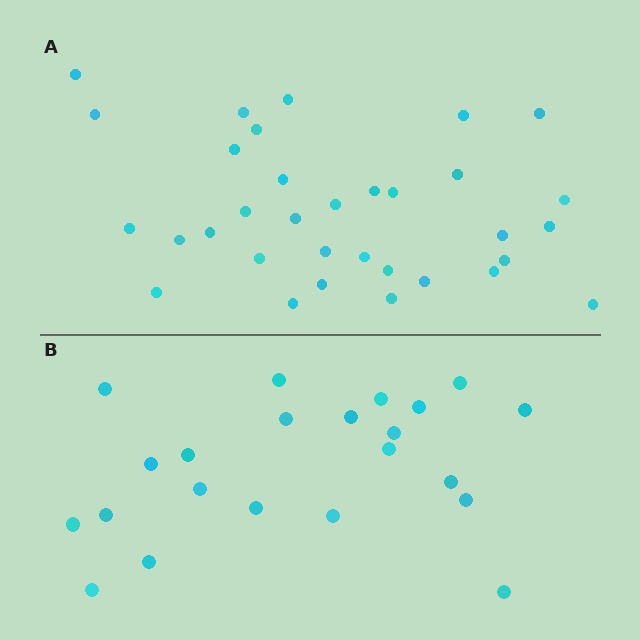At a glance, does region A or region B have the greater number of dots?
Region A (the top region) has more dots.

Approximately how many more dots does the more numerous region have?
Region A has roughly 12 or so more dots than region B.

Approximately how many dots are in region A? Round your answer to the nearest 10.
About 30 dots. (The exact count is 33, which rounds to 30.)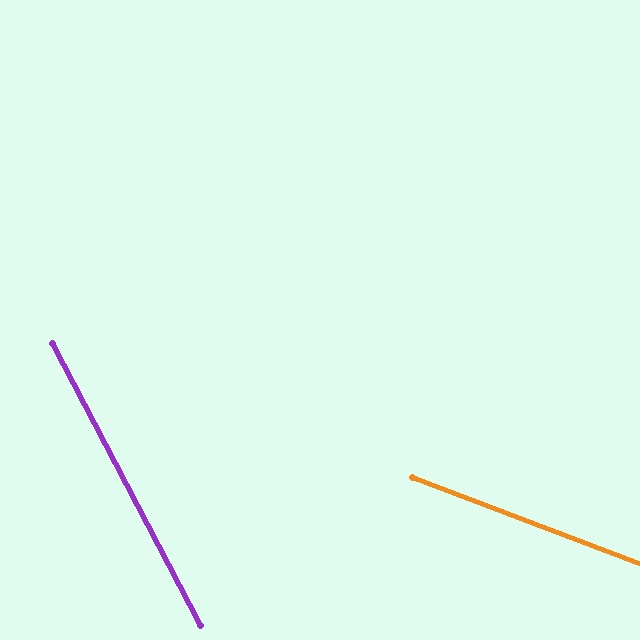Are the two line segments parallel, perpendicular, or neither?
Neither parallel nor perpendicular — they differ by about 41°.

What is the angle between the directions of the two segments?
Approximately 41 degrees.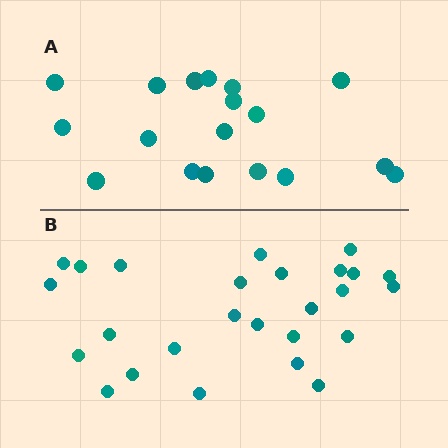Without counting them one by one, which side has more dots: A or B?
Region B (the bottom region) has more dots.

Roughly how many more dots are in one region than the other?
Region B has roughly 8 or so more dots than region A.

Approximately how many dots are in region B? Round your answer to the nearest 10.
About 30 dots. (The exact count is 26, which rounds to 30.)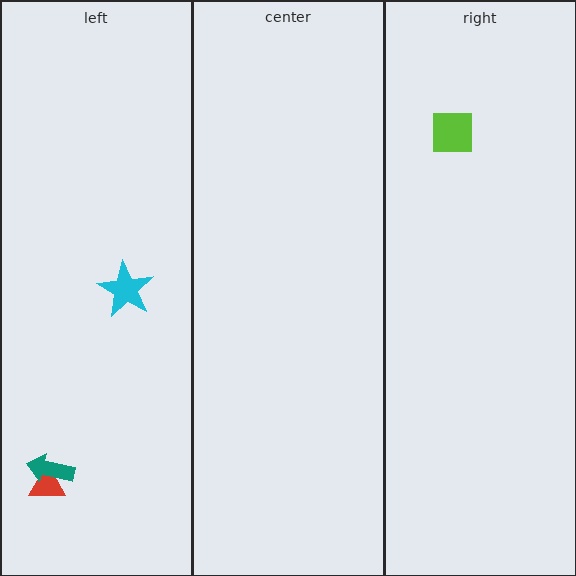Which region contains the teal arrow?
The left region.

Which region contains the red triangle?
The left region.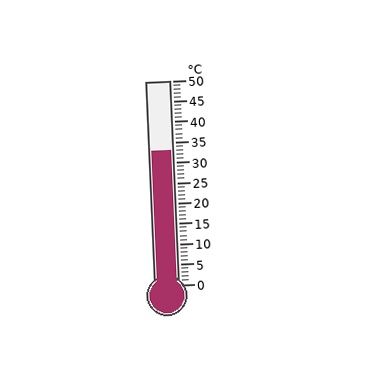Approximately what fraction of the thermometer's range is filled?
The thermometer is filled to approximately 65% of its range.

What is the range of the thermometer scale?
The thermometer scale ranges from 0°C to 50°C.